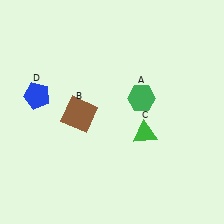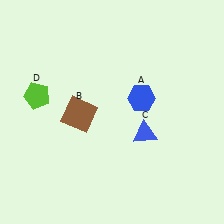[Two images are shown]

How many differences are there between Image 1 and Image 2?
There are 3 differences between the two images.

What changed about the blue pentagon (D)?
In Image 1, D is blue. In Image 2, it changed to lime.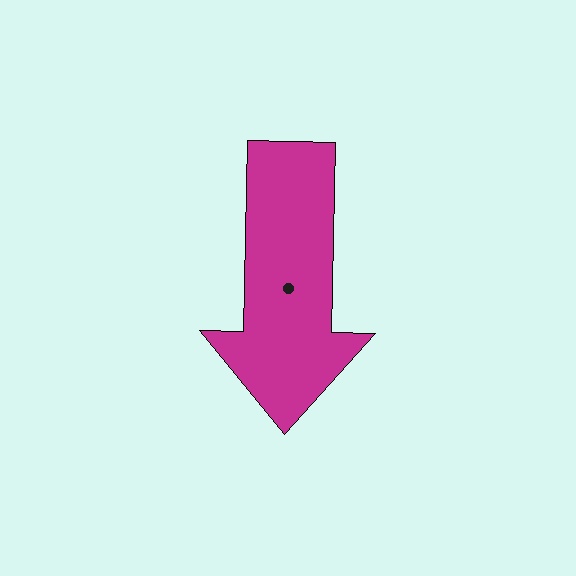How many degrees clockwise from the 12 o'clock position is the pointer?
Approximately 181 degrees.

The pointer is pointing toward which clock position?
Roughly 6 o'clock.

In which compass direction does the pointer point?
South.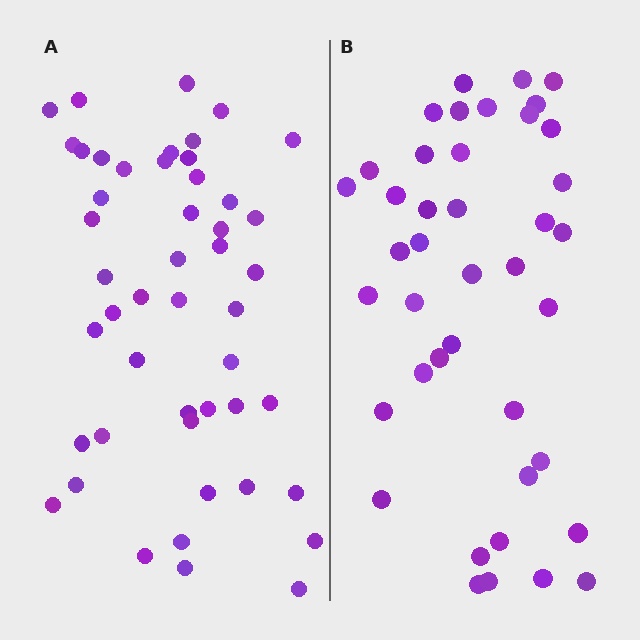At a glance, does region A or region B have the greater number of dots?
Region A (the left region) has more dots.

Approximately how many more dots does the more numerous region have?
Region A has roughly 8 or so more dots than region B.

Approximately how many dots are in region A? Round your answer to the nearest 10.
About 50 dots. (The exact count is 48, which rounds to 50.)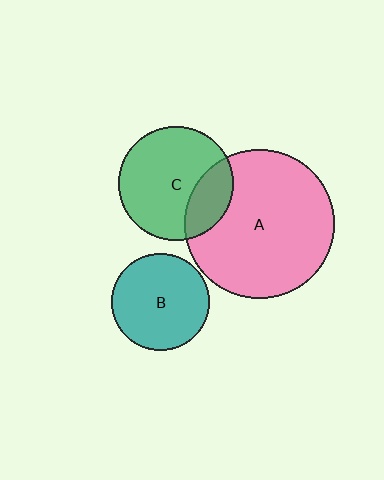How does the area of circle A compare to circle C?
Approximately 1.7 times.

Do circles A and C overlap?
Yes.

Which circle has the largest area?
Circle A (pink).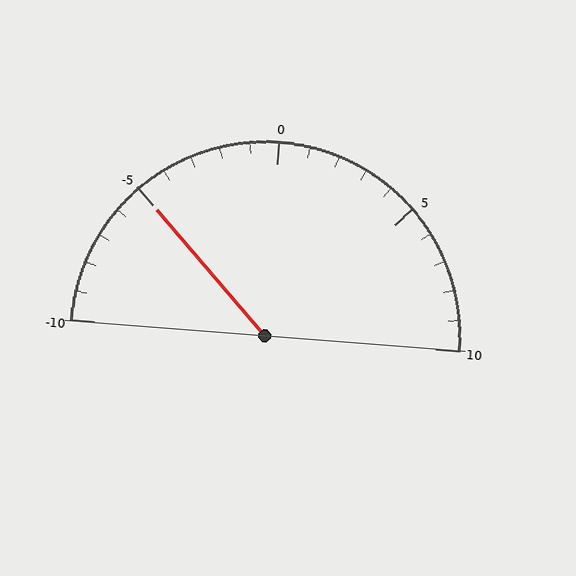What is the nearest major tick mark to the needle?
The nearest major tick mark is -5.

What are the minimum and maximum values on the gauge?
The gauge ranges from -10 to 10.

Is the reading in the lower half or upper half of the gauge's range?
The reading is in the lower half of the range (-10 to 10).